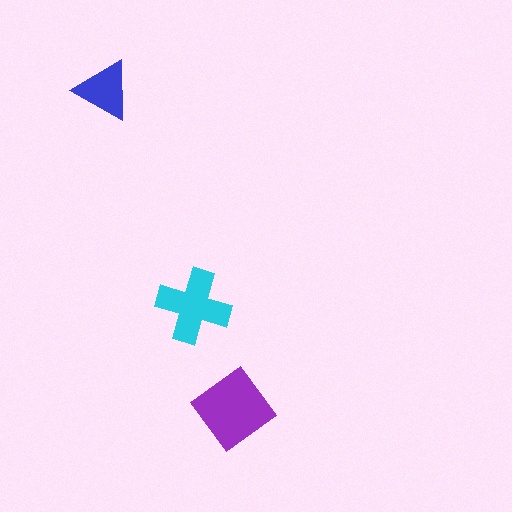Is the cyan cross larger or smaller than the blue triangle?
Larger.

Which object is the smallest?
The blue triangle.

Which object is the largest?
The purple diamond.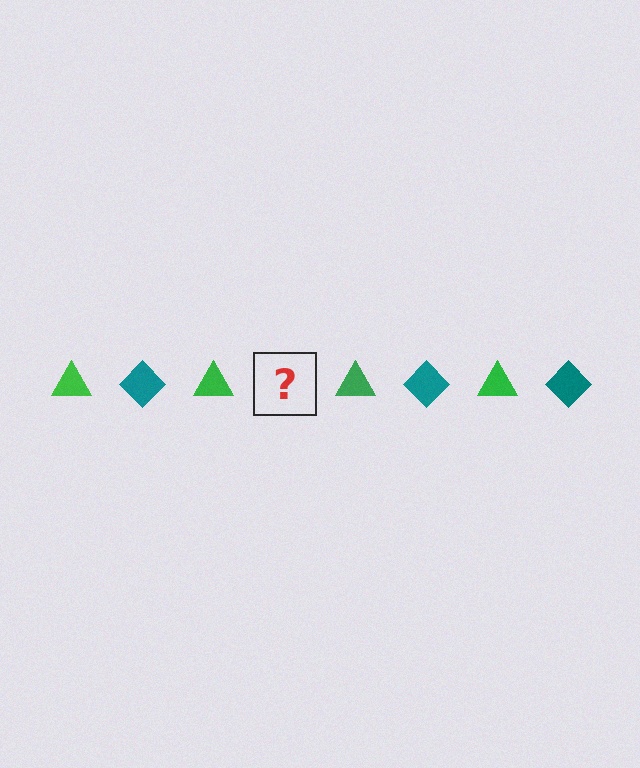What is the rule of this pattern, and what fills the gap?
The rule is that the pattern alternates between green triangle and teal diamond. The gap should be filled with a teal diamond.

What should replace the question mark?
The question mark should be replaced with a teal diamond.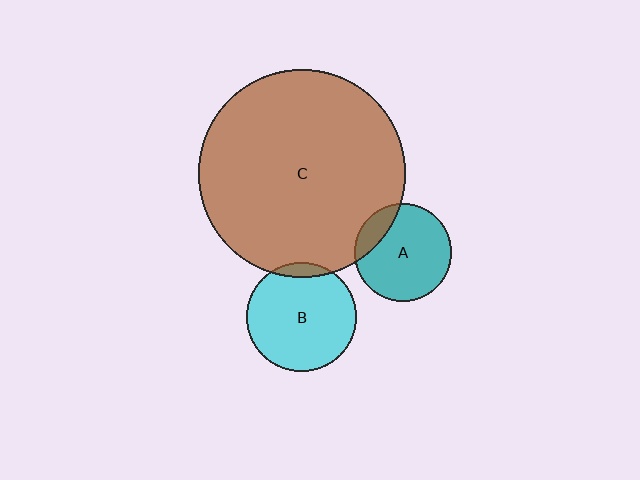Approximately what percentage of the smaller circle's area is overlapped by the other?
Approximately 15%.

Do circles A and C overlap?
Yes.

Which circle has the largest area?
Circle C (brown).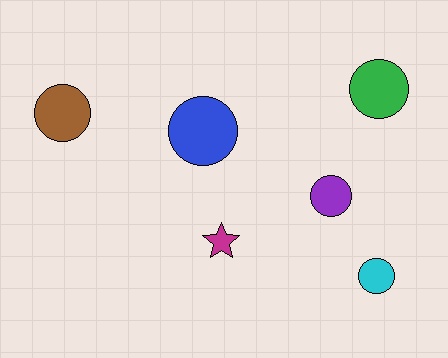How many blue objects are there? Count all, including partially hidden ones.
There is 1 blue object.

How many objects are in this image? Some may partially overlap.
There are 6 objects.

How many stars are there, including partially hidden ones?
There is 1 star.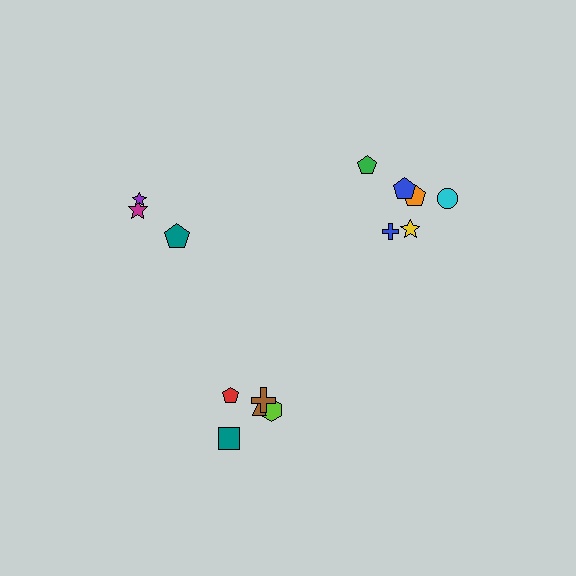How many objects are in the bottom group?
There are 5 objects.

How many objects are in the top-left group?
There are 3 objects.